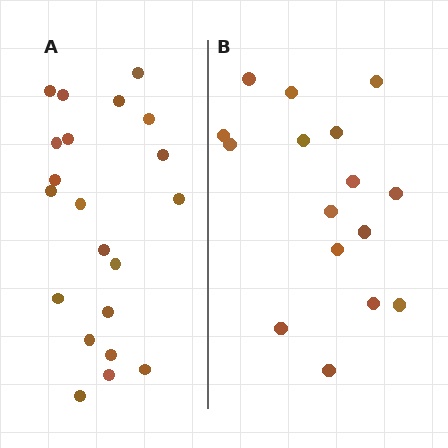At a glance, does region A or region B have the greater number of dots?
Region A (the left region) has more dots.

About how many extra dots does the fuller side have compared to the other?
Region A has about 5 more dots than region B.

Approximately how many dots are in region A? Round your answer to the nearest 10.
About 20 dots. (The exact count is 21, which rounds to 20.)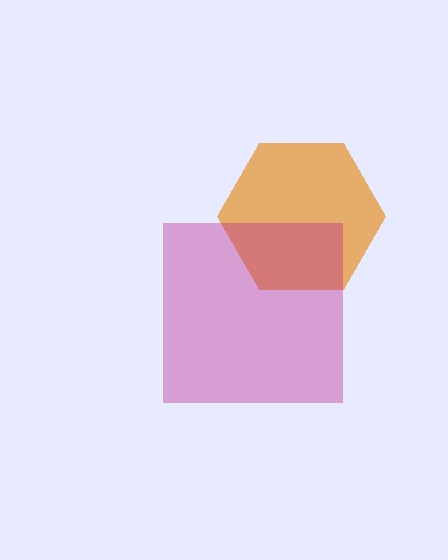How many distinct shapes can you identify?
There are 2 distinct shapes: an orange hexagon, a magenta square.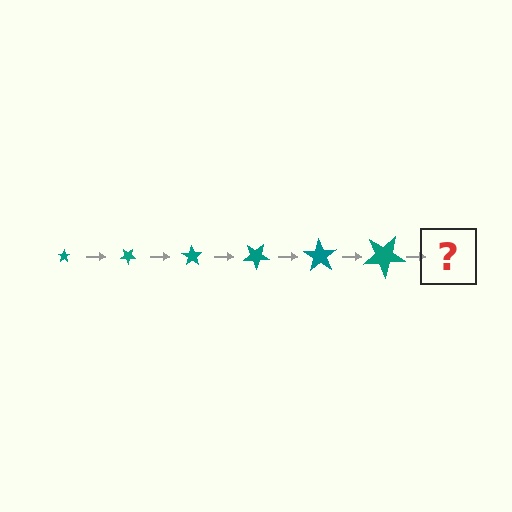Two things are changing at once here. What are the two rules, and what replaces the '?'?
The two rules are that the star grows larger each step and it rotates 35 degrees each step. The '?' should be a star, larger than the previous one and rotated 210 degrees from the start.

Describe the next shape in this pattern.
It should be a star, larger than the previous one and rotated 210 degrees from the start.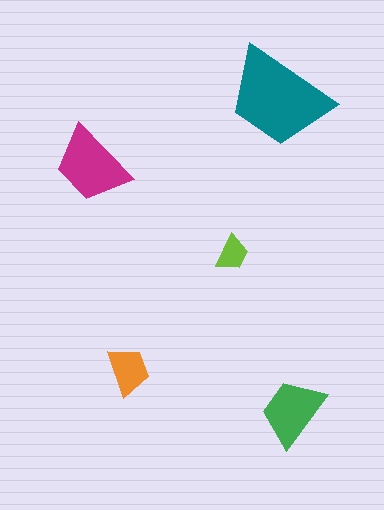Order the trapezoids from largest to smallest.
the teal one, the magenta one, the green one, the orange one, the lime one.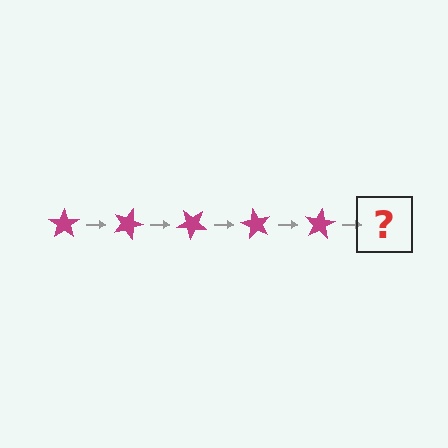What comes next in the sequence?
The next element should be a magenta star rotated 100 degrees.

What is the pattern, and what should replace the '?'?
The pattern is that the star rotates 20 degrees each step. The '?' should be a magenta star rotated 100 degrees.